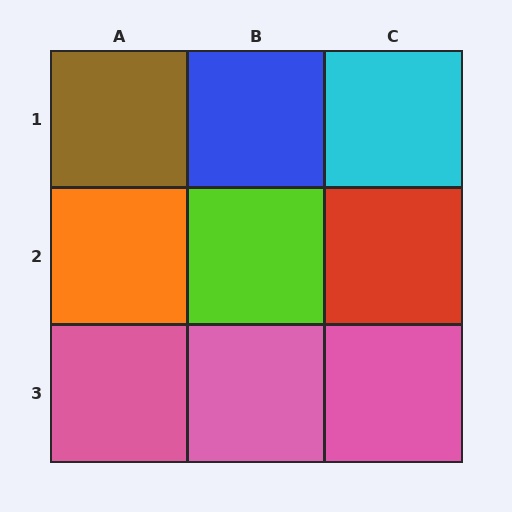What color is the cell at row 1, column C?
Cyan.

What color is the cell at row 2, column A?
Orange.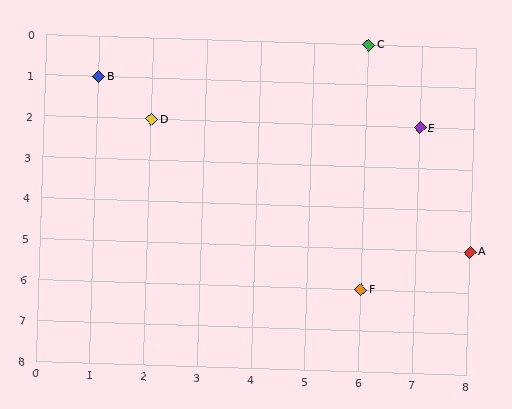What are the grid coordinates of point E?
Point E is at grid coordinates (7, 2).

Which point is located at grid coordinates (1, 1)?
Point B is at (1, 1).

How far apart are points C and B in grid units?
Points C and B are 5 columns and 1 row apart (about 5.1 grid units diagonally).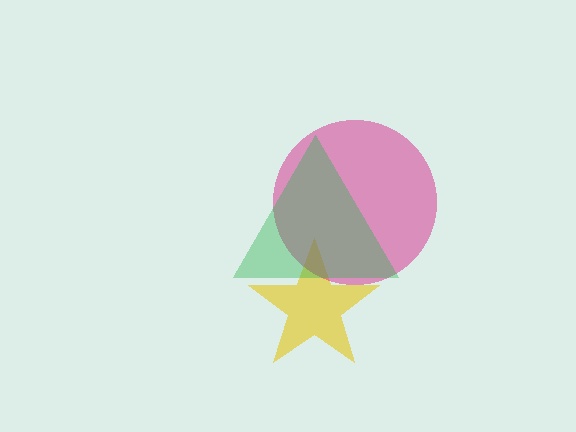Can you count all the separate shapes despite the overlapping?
Yes, there are 3 separate shapes.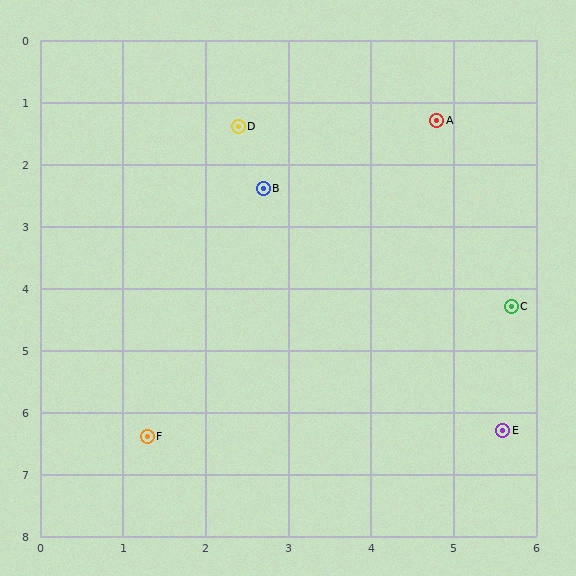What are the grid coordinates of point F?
Point F is at approximately (1.3, 6.4).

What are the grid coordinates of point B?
Point B is at approximately (2.7, 2.4).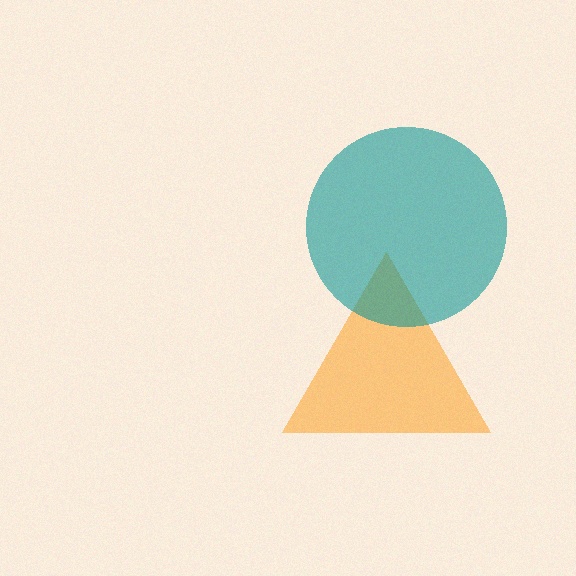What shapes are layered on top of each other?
The layered shapes are: an orange triangle, a teal circle.